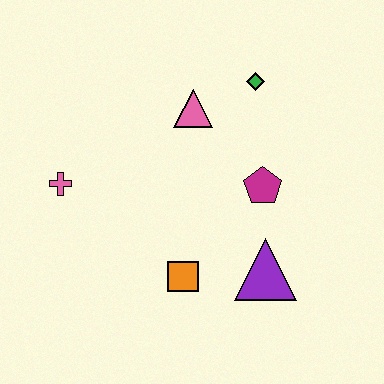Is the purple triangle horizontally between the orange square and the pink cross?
No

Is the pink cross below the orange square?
No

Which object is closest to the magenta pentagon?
The purple triangle is closest to the magenta pentagon.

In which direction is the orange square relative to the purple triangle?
The orange square is to the left of the purple triangle.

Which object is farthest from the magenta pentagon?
The pink cross is farthest from the magenta pentagon.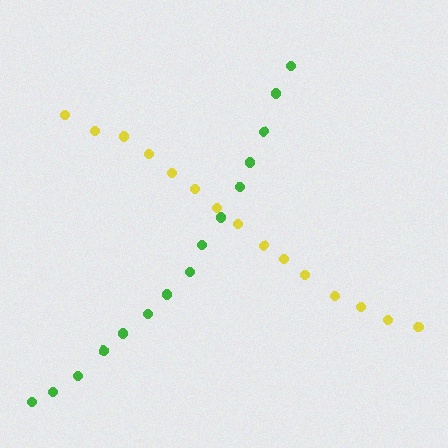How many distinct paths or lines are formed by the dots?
There are 2 distinct paths.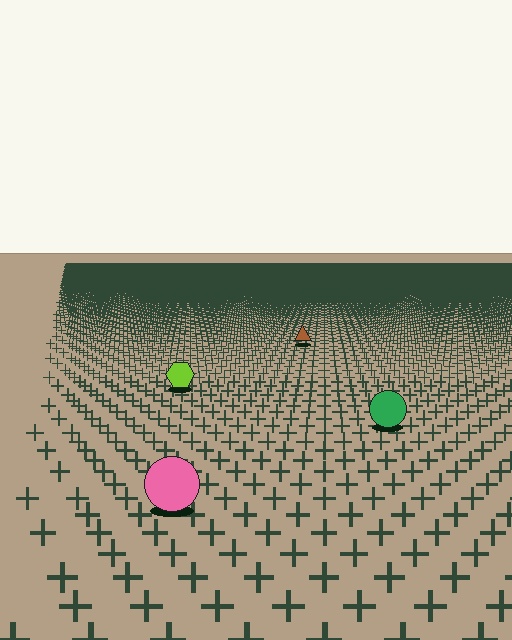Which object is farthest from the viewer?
The brown triangle is farthest from the viewer. It appears smaller and the ground texture around it is denser.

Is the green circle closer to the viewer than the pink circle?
No. The pink circle is closer — you can tell from the texture gradient: the ground texture is coarser near it.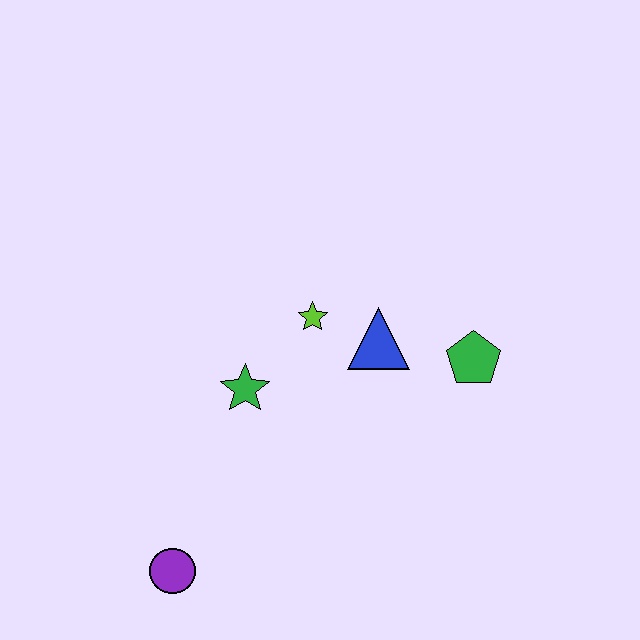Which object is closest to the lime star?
The blue triangle is closest to the lime star.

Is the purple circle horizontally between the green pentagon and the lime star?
No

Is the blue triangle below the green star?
No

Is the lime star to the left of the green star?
No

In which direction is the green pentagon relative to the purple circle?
The green pentagon is to the right of the purple circle.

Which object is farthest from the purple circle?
The green pentagon is farthest from the purple circle.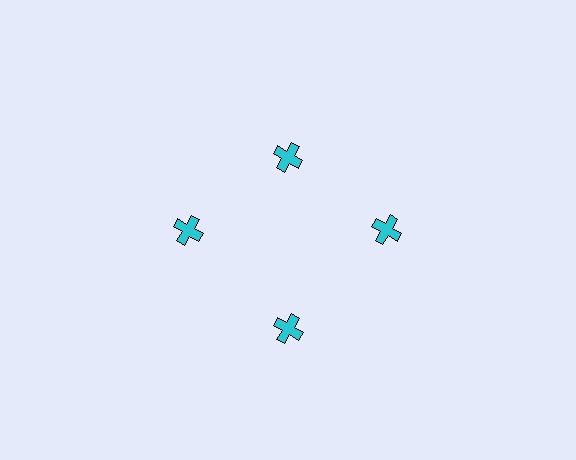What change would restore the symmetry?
The symmetry would be restored by moving it outward, back onto the ring so that all 4 crosses sit at equal angles and equal distance from the center.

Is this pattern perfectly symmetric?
No. The 4 cyan crosses are arranged in a ring, but one element near the 12 o'clock position is pulled inward toward the center, breaking the 4-fold rotational symmetry.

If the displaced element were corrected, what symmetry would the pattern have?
It would have 4-fold rotational symmetry — the pattern would map onto itself every 90 degrees.